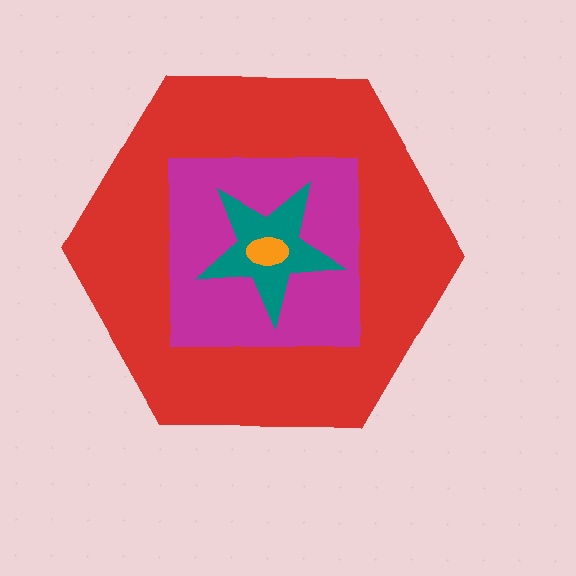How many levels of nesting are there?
4.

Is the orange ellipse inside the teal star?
Yes.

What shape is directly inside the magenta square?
The teal star.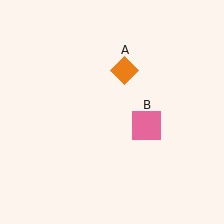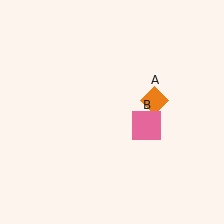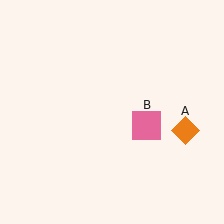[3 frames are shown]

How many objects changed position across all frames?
1 object changed position: orange diamond (object A).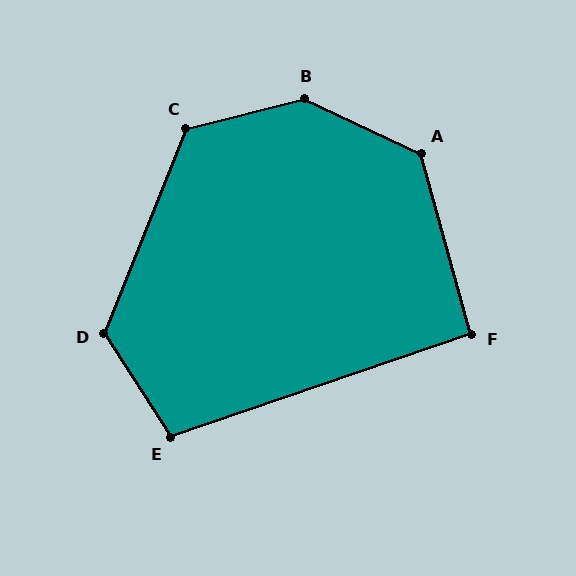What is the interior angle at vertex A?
Approximately 130 degrees (obtuse).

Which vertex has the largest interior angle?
B, at approximately 141 degrees.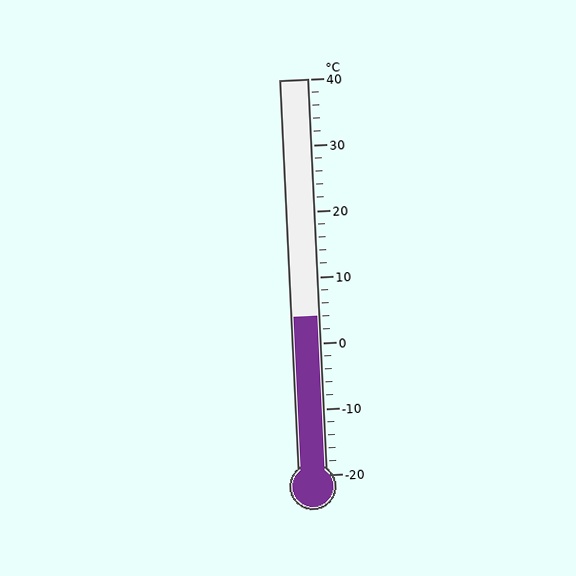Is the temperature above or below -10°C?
The temperature is above -10°C.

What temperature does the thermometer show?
The thermometer shows approximately 4°C.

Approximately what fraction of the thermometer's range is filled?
The thermometer is filled to approximately 40% of its range.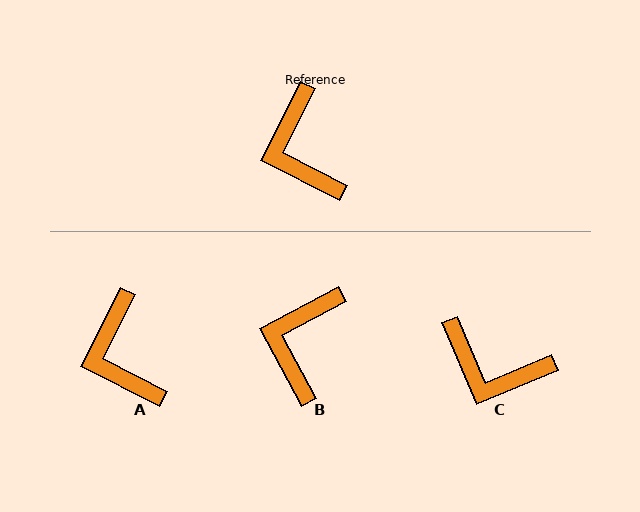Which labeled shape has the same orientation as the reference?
A.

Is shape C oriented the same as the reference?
No, it is off by about 49 degrees.